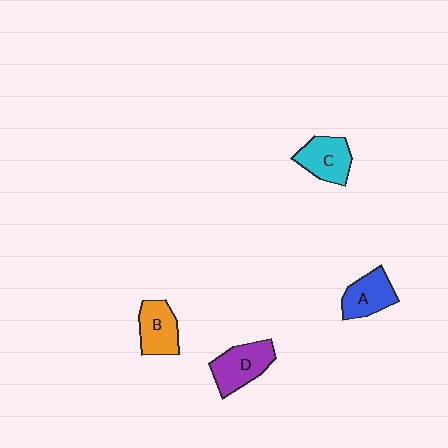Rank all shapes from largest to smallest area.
From largest to smallest: D (purple), C (cyan), B (orange), A (blue).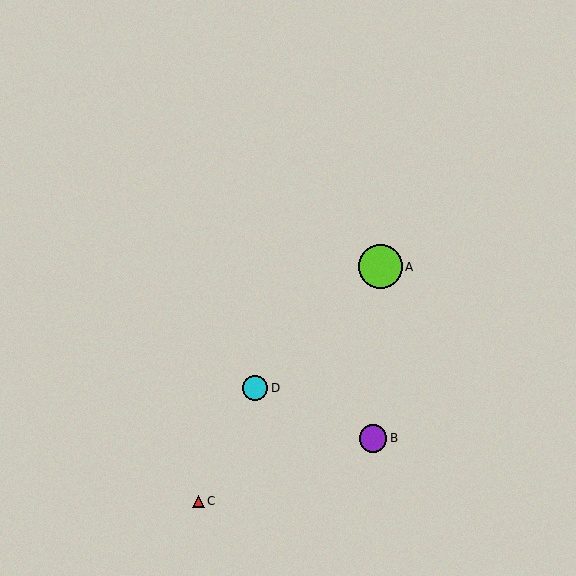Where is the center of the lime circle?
The center of the lime circle is at (380, 267).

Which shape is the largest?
The lime circle (labeled A) is the largest.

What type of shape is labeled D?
Shape D is a cyan circle.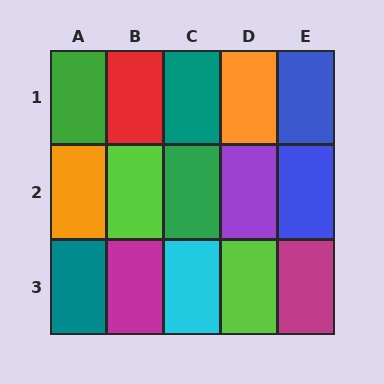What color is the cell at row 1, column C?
Teal.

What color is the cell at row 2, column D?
Purple.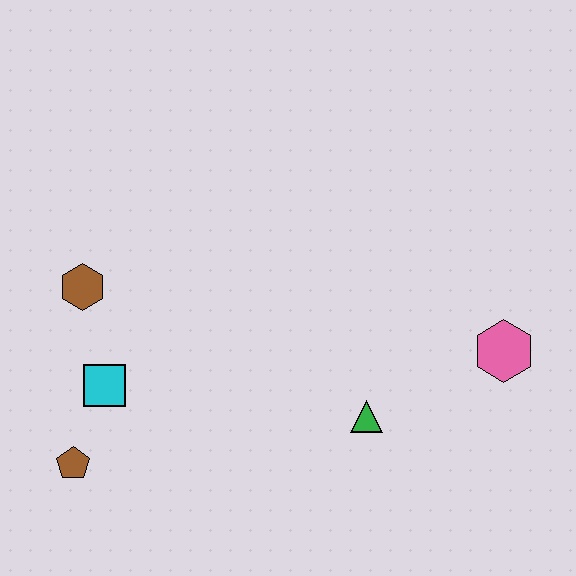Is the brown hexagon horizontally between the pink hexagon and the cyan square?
No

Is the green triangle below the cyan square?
Yes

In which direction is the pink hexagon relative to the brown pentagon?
The pink hexagon is to the right of the brown pentagon.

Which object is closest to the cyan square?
The brown pentagon is closest to the cyan square.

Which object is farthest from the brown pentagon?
The pink hexagon is farthest from the brown pentagon.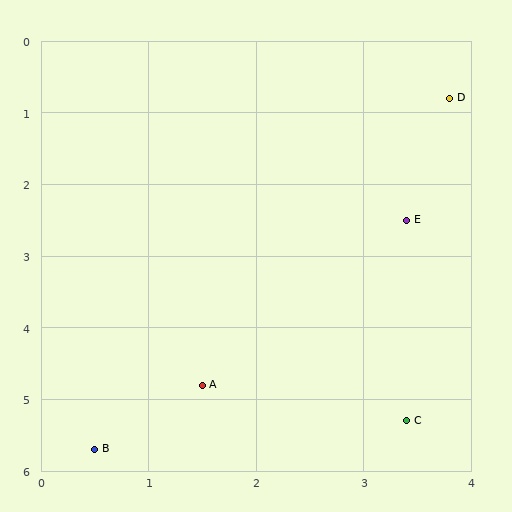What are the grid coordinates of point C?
Point C is at approximately (3.4, 5.3).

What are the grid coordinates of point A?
Point A is at approximately (1.5, 4.8).